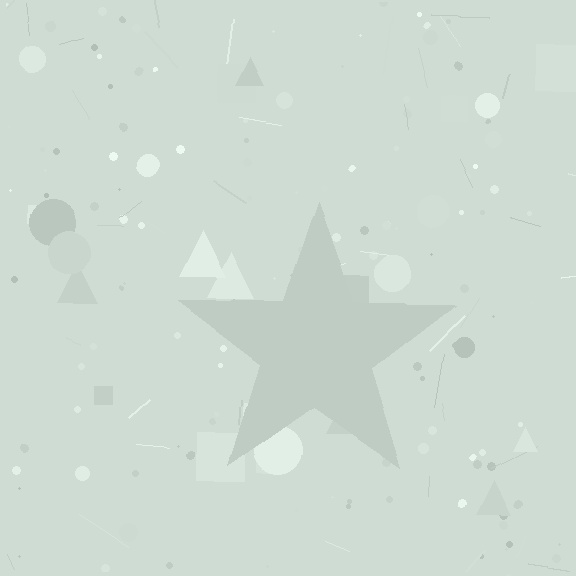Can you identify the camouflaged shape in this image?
The camouflaged shape is a star.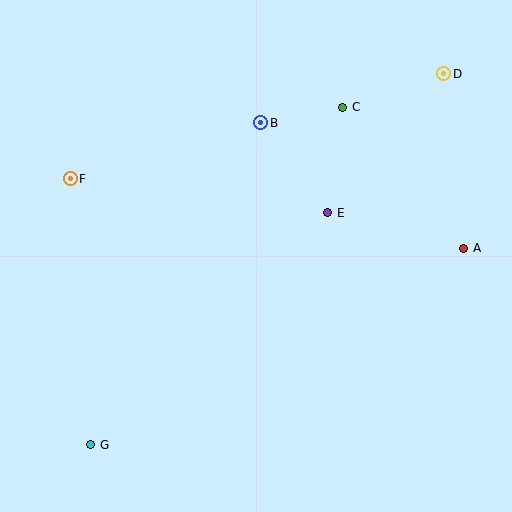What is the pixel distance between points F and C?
The distance between F and C is 282 pixels.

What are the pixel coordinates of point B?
Point B is at (261, 123).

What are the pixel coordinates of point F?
Point F is at (70, 179).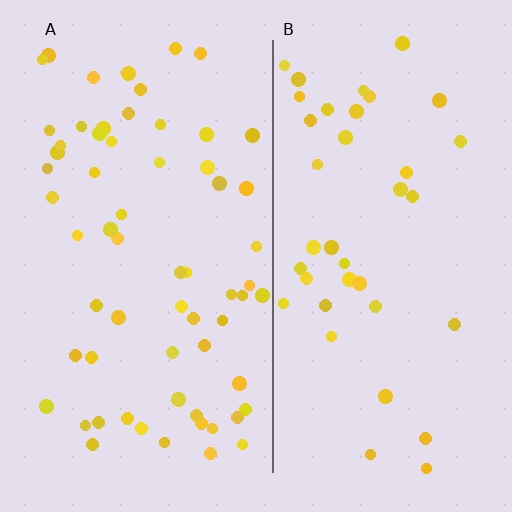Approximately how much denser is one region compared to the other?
Approximately 1.6× — region A over region B.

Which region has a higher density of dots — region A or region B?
A (the left).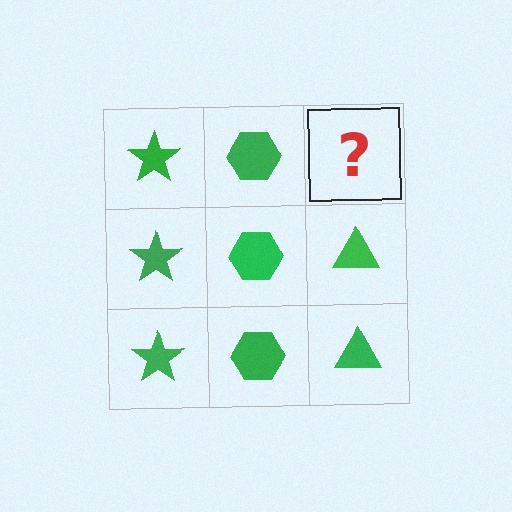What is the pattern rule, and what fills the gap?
The rule is that each column has a consistent shape. The gap should be filled with a green triangle.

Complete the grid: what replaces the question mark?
The question mark should be replaced with a green triangle.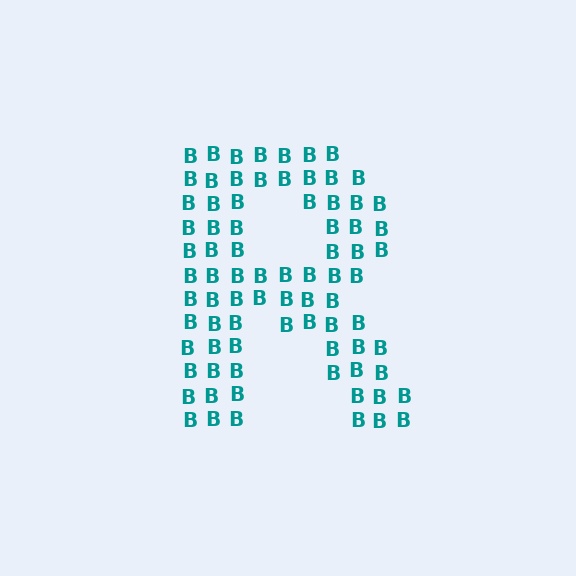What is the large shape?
The large shape is the letter R.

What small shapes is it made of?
It is made of small letter B's.